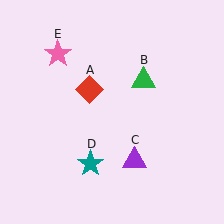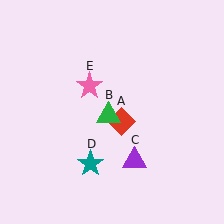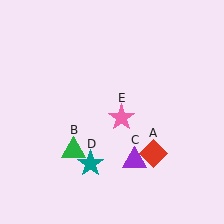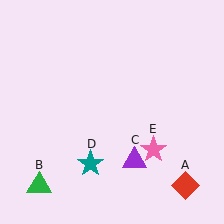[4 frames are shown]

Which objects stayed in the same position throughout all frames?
Purple triangle (object C) and teal star (object D) remained stationary.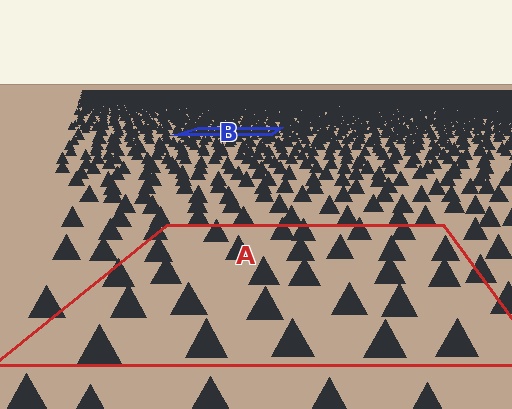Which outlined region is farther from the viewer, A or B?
Region B is farther from the viewer — the texture elements inside it appear smaller and more densely packed.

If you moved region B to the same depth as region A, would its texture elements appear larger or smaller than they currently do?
They would appear larger. At a closer depth, the same texture elements are projected at a bigger on-screen size.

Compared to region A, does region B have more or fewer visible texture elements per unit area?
Region B has more texture elements per unit area — they are packed more densely because it is farther away.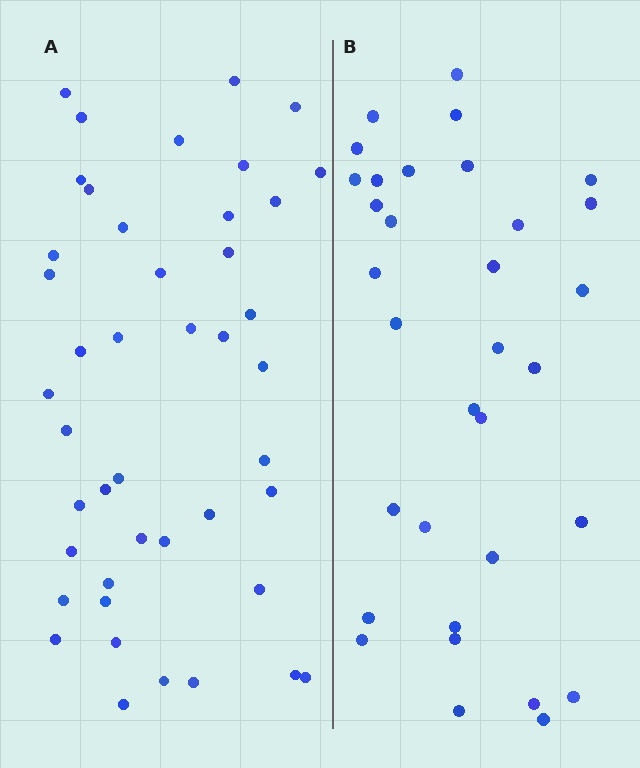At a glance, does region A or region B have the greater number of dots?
Region A (the left region) has more dots.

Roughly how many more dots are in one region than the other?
Region A has roughly 12 or so more dots than region B.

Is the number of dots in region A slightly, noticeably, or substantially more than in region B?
Region A has noticeably more, but not dramatically so. The ratio is roughly 1.3 to 1.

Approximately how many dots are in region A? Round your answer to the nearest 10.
About 40 dots. (The exact count is 44, which rounds to 40.)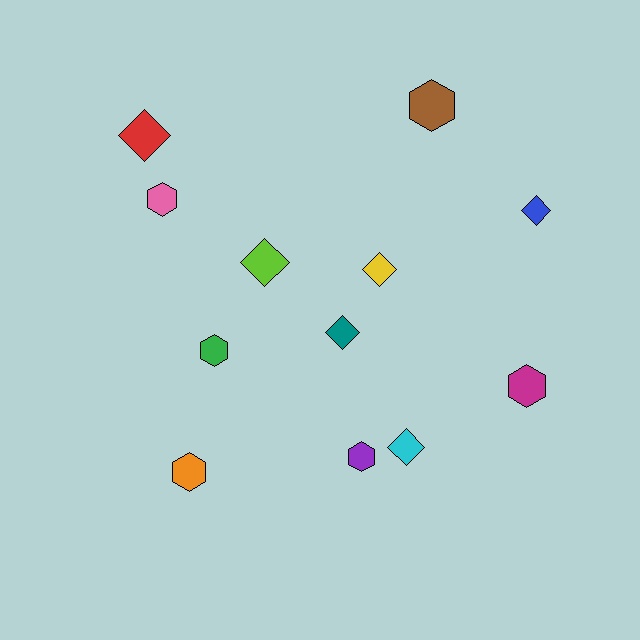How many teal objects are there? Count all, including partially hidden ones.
There is 1 teal object.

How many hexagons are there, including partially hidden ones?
There are 6 hexagons.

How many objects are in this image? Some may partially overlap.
There are 12 objects.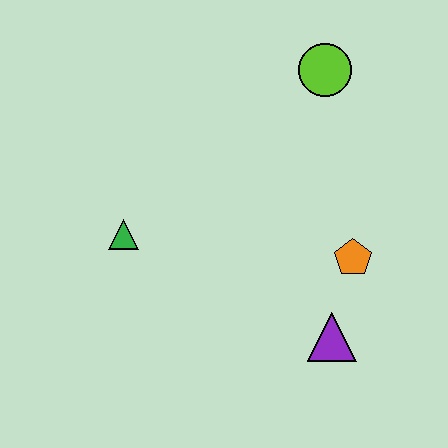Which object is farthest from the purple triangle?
The lime circle is farthest from the purple triangle.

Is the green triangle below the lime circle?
Yes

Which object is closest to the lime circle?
The orange pentagon is closest to the lime circle.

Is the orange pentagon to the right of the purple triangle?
Yes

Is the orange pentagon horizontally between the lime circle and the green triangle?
No